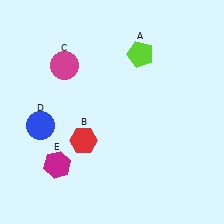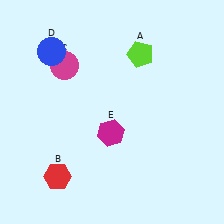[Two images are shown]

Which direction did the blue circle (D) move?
The blue circle (D) moved up.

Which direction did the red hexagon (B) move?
The red hexagon (B) moved down.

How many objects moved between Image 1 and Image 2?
3 objects moved between the two images.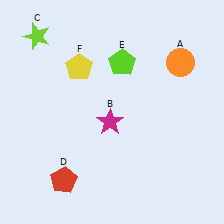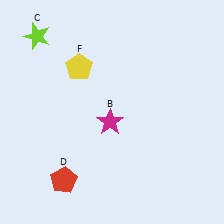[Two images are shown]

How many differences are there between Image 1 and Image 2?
There are 2 differences between the two images.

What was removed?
The orange circle (A), the lime pentagon (E) were removed in Image 2.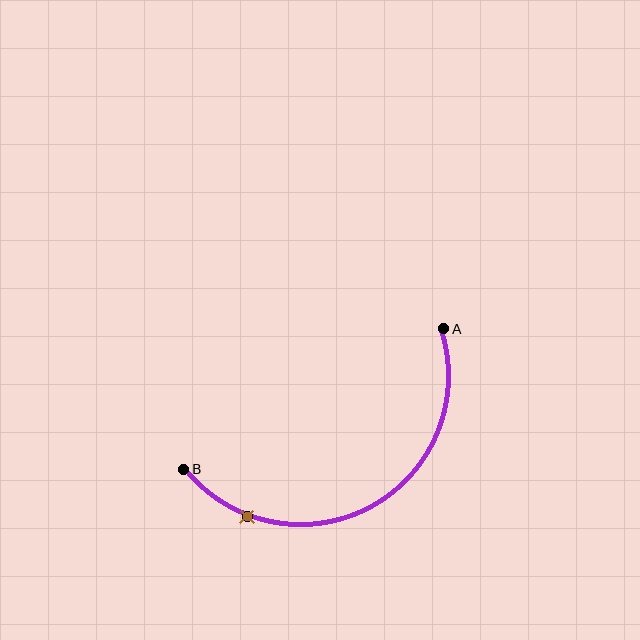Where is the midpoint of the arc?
The arc midpoint is the point on the curve farthest from the straight line joining A and B. It sits below that line.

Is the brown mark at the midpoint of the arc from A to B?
No. The brown mark lies on the arc but is closer to endpoint B. The arc midpoint would be at the point on the curve equidistant along the arc from both A and B.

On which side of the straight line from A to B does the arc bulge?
The arc bulges below the straight line connecting A and B.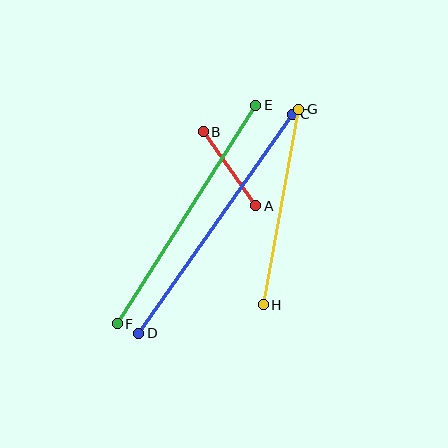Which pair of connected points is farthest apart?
Points C and D are farthest apart.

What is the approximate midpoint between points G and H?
The midpoint is at approximately (281, 207) pixels.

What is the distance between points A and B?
The distance is approximately 91 pixels.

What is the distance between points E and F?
The distance is approximately 258 pixels.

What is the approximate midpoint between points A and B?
The midpoint is at approximately (230, 169) pixels.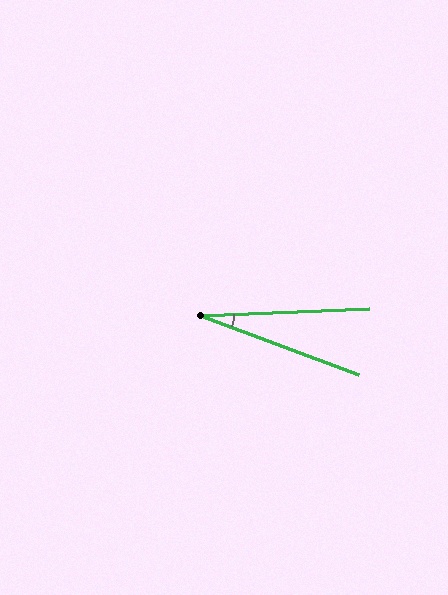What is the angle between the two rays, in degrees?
Approximately 23 degrees.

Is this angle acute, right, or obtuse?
It is acute.